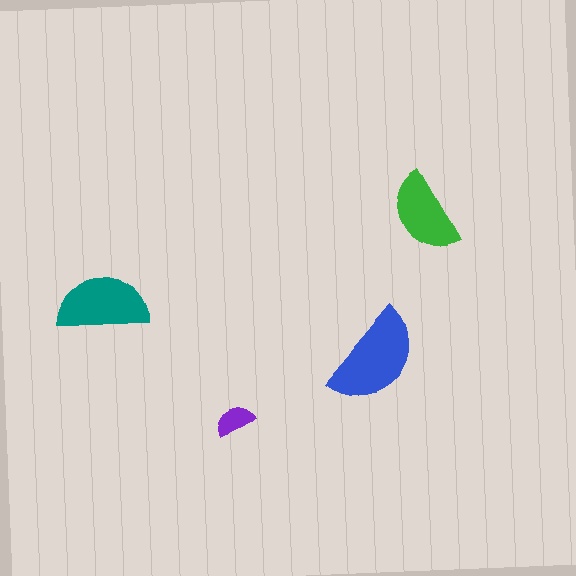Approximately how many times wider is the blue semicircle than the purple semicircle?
About 2.5 times wider.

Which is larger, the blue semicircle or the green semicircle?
The blue one.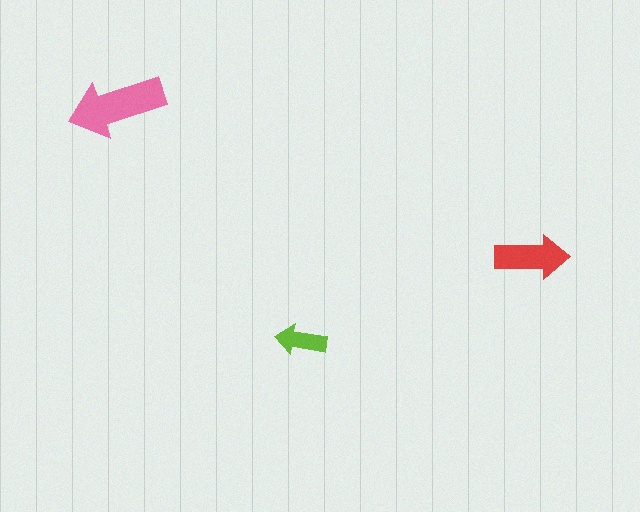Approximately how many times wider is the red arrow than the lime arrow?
About 1.5 times wider.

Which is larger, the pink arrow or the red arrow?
The pink one.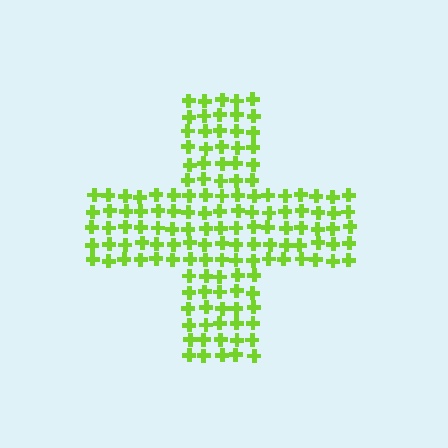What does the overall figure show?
The overall figure shows a cross.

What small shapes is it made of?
It is made of small crosses.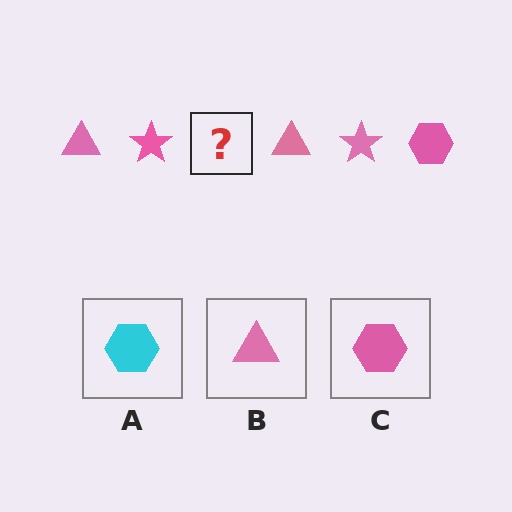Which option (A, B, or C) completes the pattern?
C.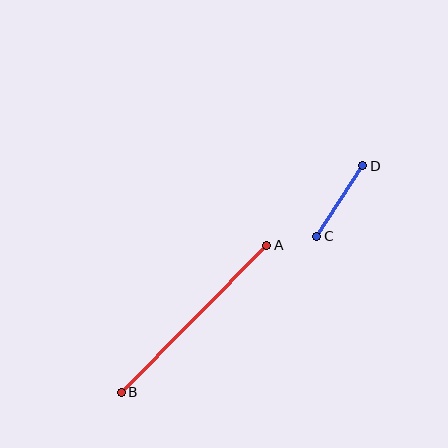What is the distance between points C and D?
The distance is approximately 84 pixels.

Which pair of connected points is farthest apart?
Points A and B are farthest apart.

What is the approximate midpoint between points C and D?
The midpoint is at approximately (340, 201) pixels.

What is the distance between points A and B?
The distance is approximately 206 pixels.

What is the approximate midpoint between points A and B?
The midpoint is at approximately (194, 319) pixels.